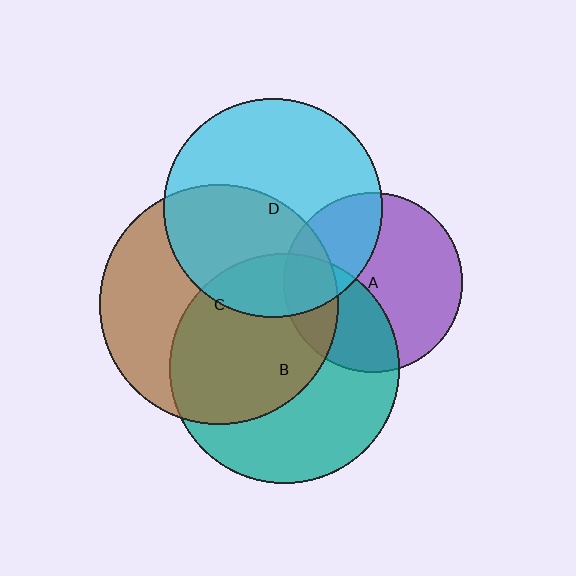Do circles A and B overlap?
Yes.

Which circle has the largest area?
Circle C (brown).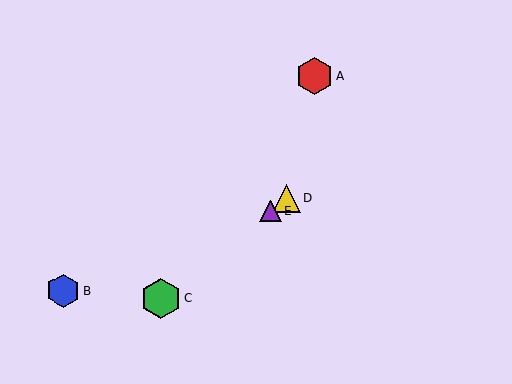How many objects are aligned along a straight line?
3 objects (C, D, E) are aligned along a straight line.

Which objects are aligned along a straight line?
Objects C, D, E are aligned along a straight line.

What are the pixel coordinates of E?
Object E is at (270, 211).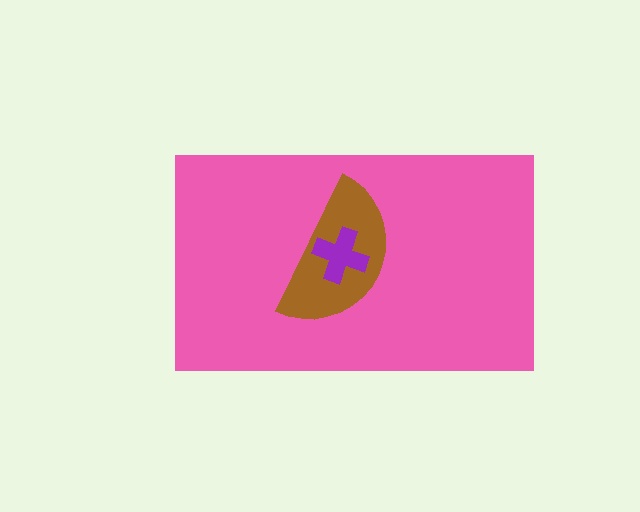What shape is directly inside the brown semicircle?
The purple cross.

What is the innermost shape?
The purple cross.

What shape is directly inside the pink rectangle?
The brown semicircle.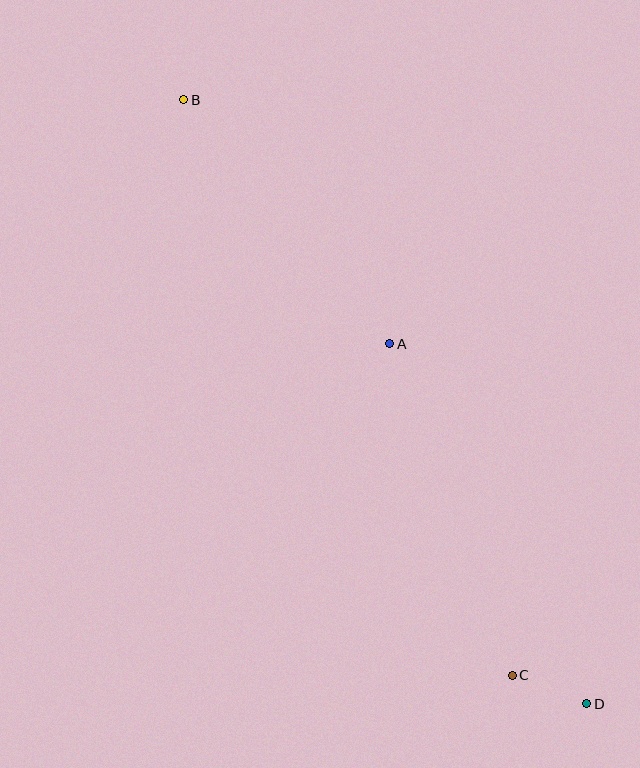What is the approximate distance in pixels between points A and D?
The distance between A and D is approximately 410 pixels.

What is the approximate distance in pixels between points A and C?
The distance between A and C is approximately 354 pixels.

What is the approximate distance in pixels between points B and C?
The distance between B and C is approximately 662 pixels.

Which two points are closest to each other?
Points C and D are closest to each other.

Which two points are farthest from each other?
Points B and D are farthest from each other.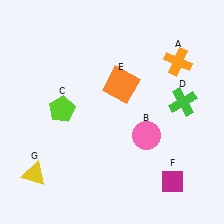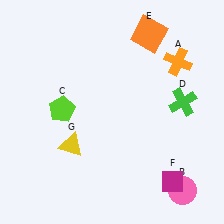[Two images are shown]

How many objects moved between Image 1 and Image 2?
3 objects moved between the two images.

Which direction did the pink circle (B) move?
The pink circle (B) moved down.